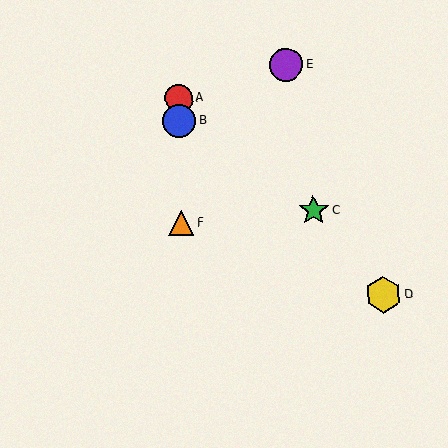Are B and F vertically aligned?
Yes, both are at x≈179.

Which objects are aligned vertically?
Objects A, B, F are aligned vertically.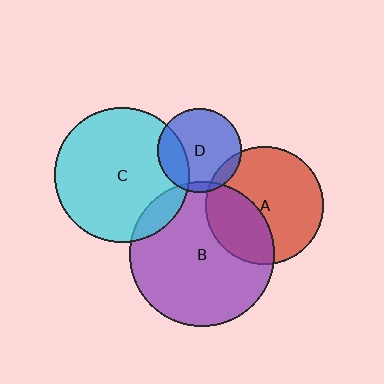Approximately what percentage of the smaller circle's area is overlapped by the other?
Approximately 5%.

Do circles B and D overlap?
Yes.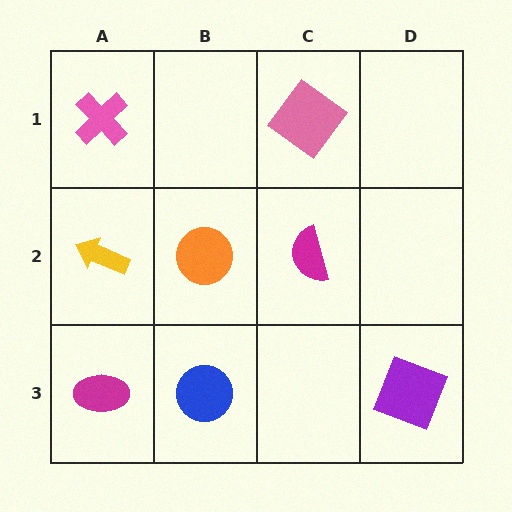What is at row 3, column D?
A purple square.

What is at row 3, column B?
A blue circle.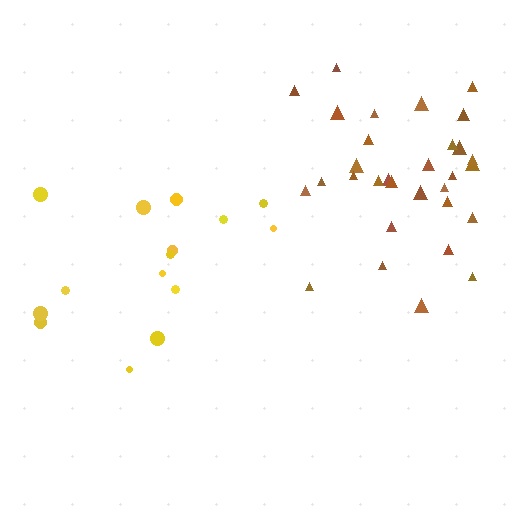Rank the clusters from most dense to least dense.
brown, yellow.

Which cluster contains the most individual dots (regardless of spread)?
Brown (31).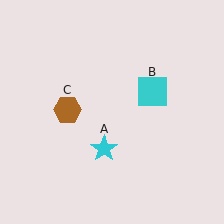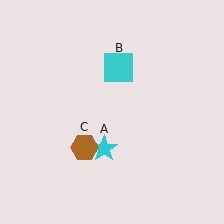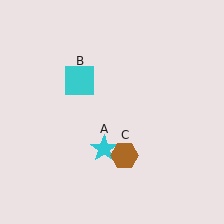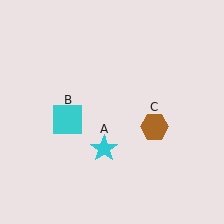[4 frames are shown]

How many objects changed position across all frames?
2 objects changed position: cyan square (object B), brown hexagon (object C).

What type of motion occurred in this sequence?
The cyan square (object B), brown hexagon (object C) rotated counterclockwise around the center of the scene.